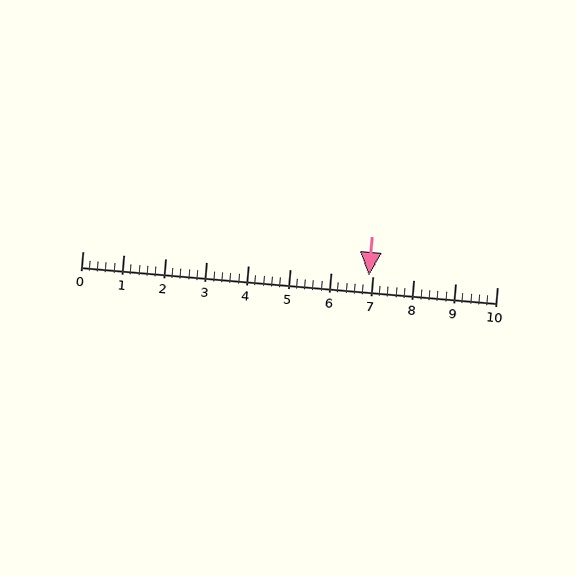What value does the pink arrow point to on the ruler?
The pink arrow points to approximately 6.9.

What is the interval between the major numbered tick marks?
The major tick marks are spaced 1 units apart.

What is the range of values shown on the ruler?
The ruler shows values from 0 to 10.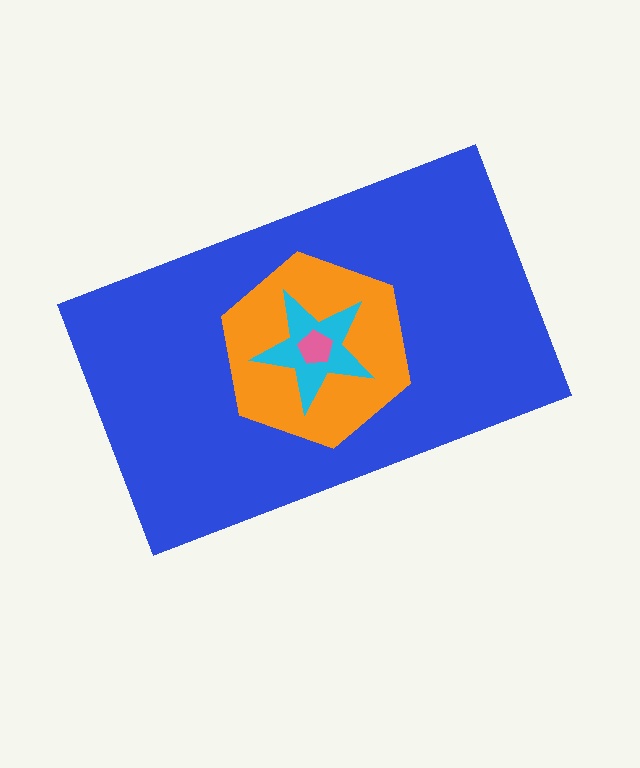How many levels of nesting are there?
4.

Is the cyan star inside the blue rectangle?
Yes.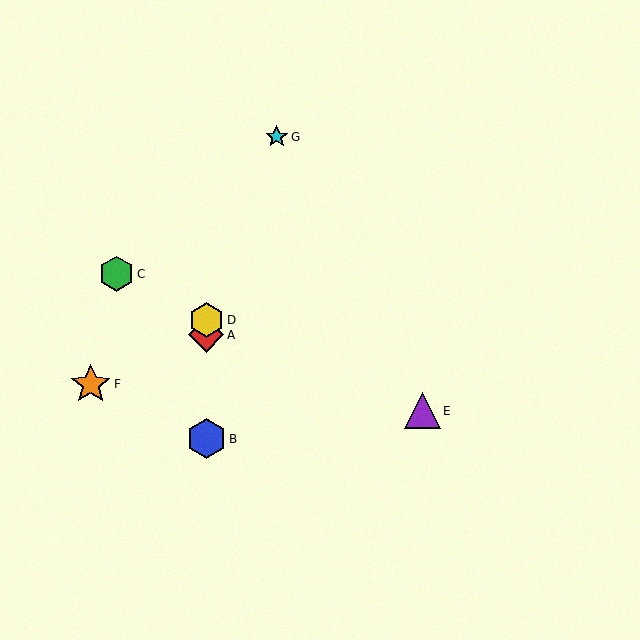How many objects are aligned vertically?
3 objects (A, B, D) are aligned vertically.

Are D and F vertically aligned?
No, D is at x≈206 and F is at x≈91.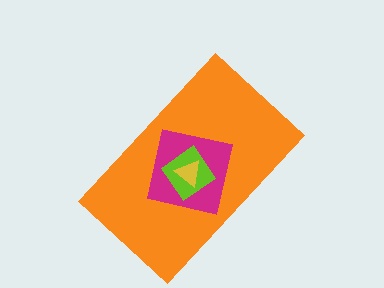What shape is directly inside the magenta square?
The lime diamond.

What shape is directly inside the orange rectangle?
The magenta square.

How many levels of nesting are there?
4.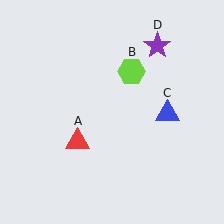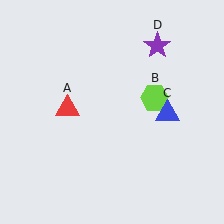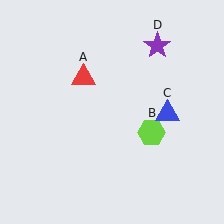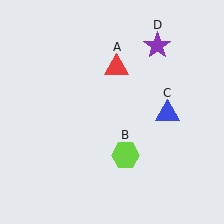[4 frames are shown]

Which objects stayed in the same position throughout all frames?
Blue triangle (object C) and purple star (object D) remained stationary.